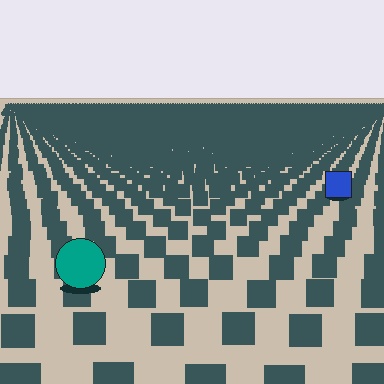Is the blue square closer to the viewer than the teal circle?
No. The teal circle is closer — you can tell from the texture gradient: the ground texture is coarser near it.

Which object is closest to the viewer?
The teal circle is closest. The texture marks near it are larger and more spread out.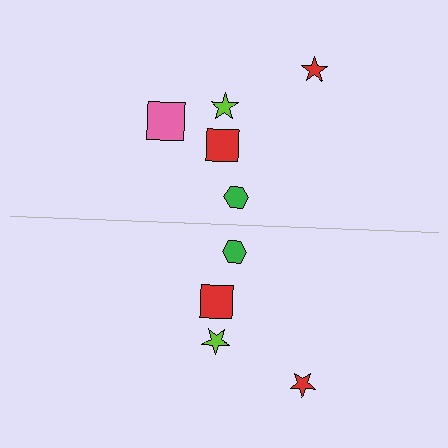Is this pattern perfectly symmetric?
No, the pattern is not perfectly symmetric. A pink square is missing from the bottom side.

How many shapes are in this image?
There are 9 shapes in this image.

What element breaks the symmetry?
A pink square is missing from the bottom side.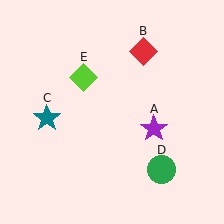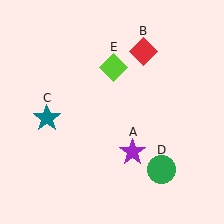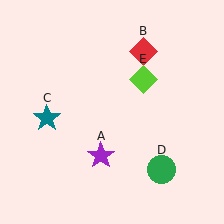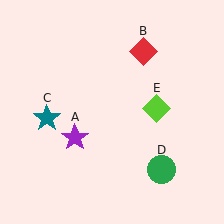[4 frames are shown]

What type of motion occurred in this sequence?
The purple star (object A), lime diamond (object E) rotated clockwise around the center of the scene.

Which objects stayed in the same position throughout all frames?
Red diamond (object B) and teal star (object C) and green circle (object D) remained stationary.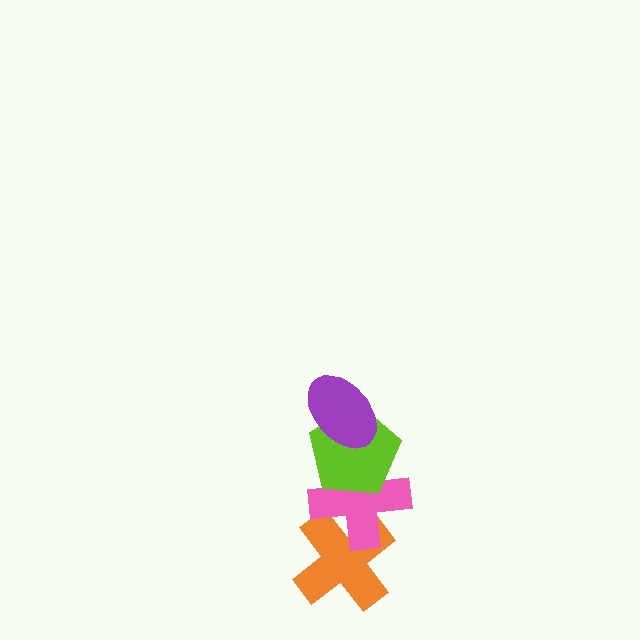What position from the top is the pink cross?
The pink cross is 3rd from the top.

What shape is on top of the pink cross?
The lime pentagon is on top of the pink cross.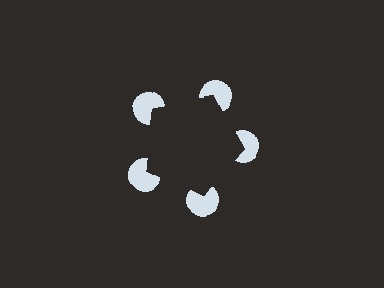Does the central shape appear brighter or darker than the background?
It typically appears slightly darker than the background, even though no actual brightness change is drawn.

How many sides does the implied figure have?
5 sides.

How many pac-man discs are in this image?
There are 5 — one at each vertex of the illusory pentagon.